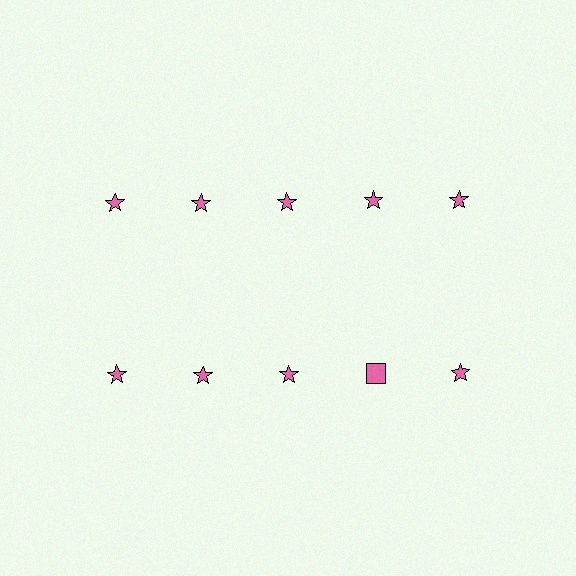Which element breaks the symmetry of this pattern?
The pink square in the second row, second from right column breaks the symmetry. All other shapes are pink stars.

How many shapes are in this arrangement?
There are 10 shapes arranged in a grid pattern.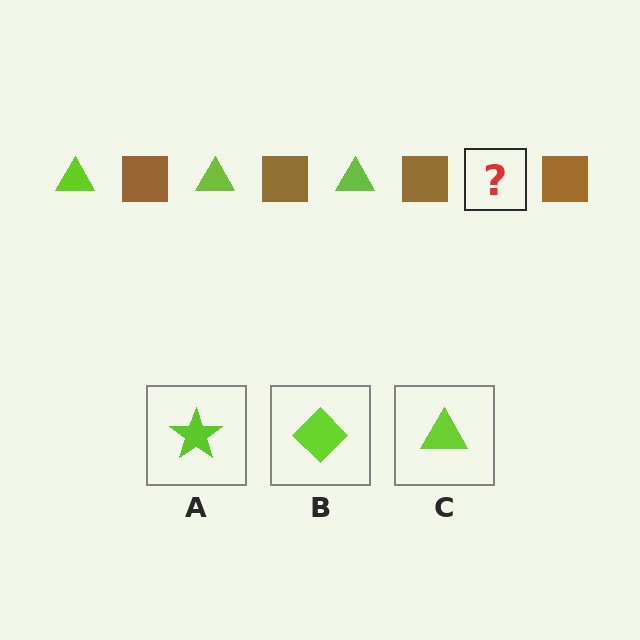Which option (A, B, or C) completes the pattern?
C.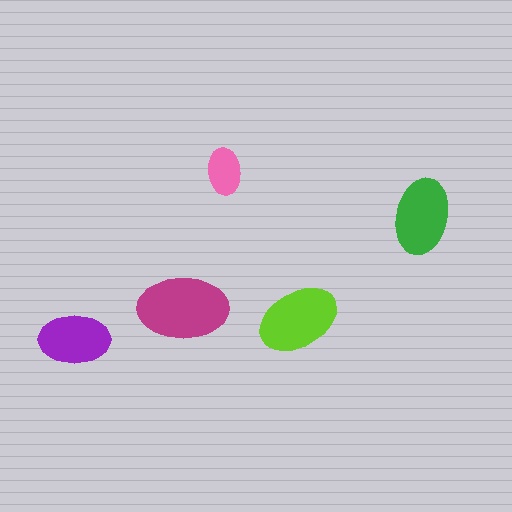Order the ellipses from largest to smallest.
the magenta one, the lime one, the green one, the purple one, the pink one.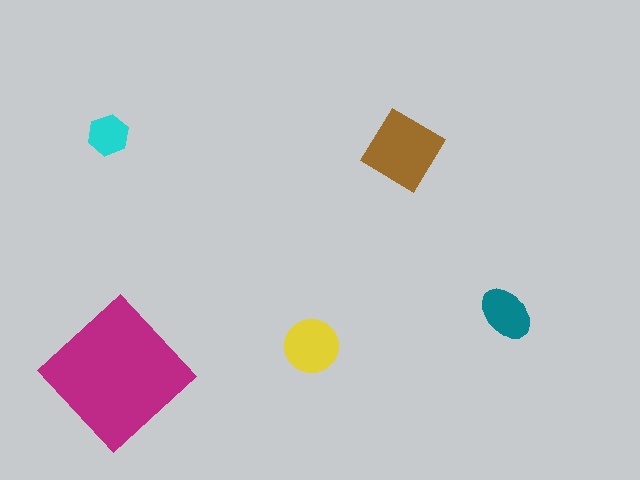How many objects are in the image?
There are 5 objects in the image.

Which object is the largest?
The magenta diamond.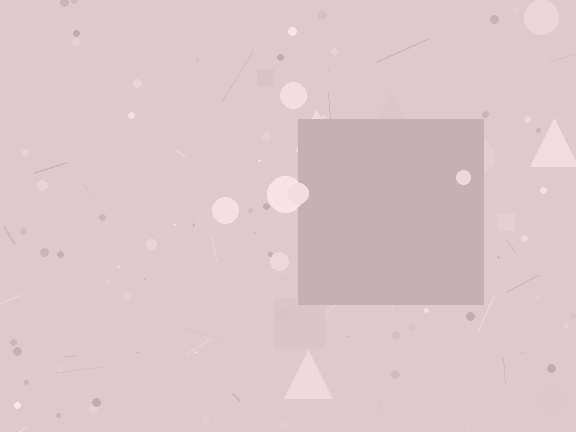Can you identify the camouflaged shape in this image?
The camouflaged shape is a square.